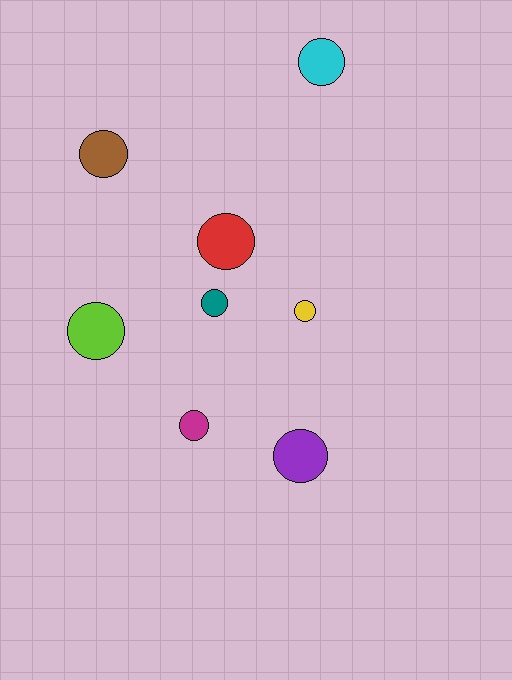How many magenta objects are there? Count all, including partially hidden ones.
There is 1 magenta object.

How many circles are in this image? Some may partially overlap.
There are 8 circles.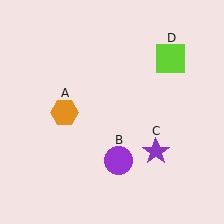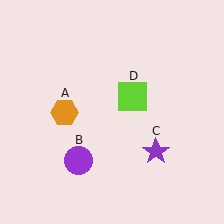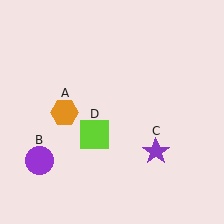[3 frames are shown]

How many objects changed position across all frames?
2 objects changed position: purple circle (object B), lime square (object D).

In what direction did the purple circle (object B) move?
The purple circle (object B) moved left.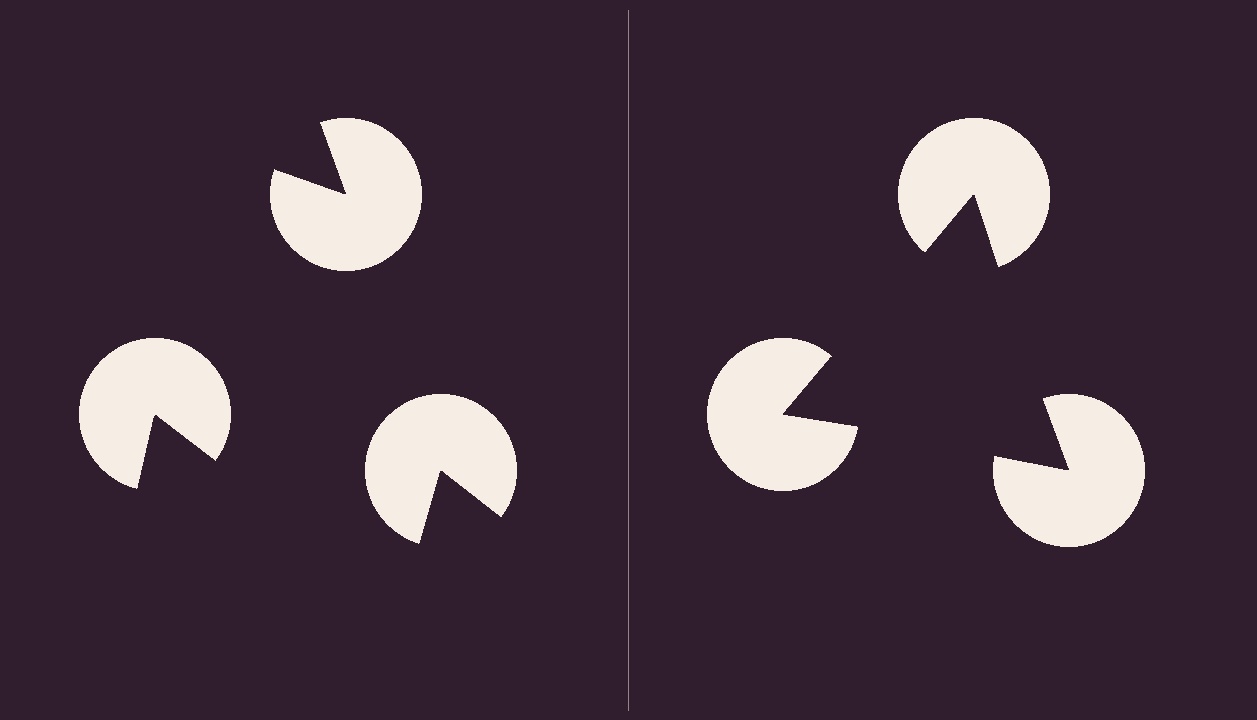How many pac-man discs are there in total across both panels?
6 — 3 on each side.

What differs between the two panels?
The pac-man discs are positioned identically on both sides; only the wedge orientations differ. On the right they align to a triangle; on the left they are misaligned.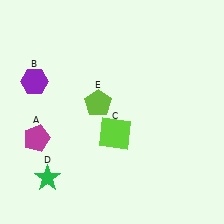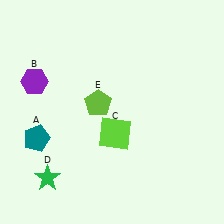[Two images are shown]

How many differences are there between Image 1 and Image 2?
There is 1 difference between the two images.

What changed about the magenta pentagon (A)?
In Image 1, A is magenta. In Image 2, it changed to teal.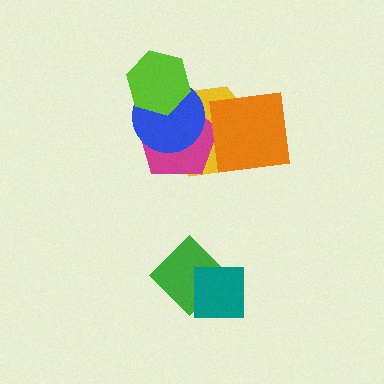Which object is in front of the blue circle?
The lime hexagon is in front of the blue circle.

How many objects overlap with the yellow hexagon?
4 objects overlap with the yellow hexagon.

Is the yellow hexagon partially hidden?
Yes, it is partially covered by another shape.